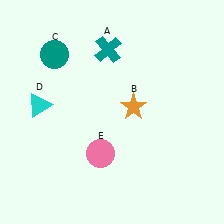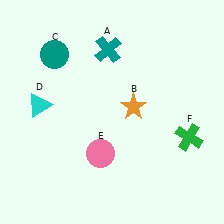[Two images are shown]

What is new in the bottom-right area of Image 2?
A green cross (F) was added in the bottom-right area of Image 2.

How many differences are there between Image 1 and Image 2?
There is 1 difference between the two images.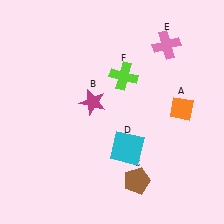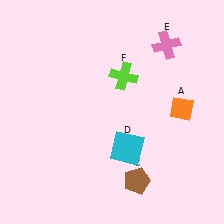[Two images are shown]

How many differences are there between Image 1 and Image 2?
There is 1 difference between the two images.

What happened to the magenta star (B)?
The magenta star (B) was removed in Image 2. It was in the top-left area of Image 1.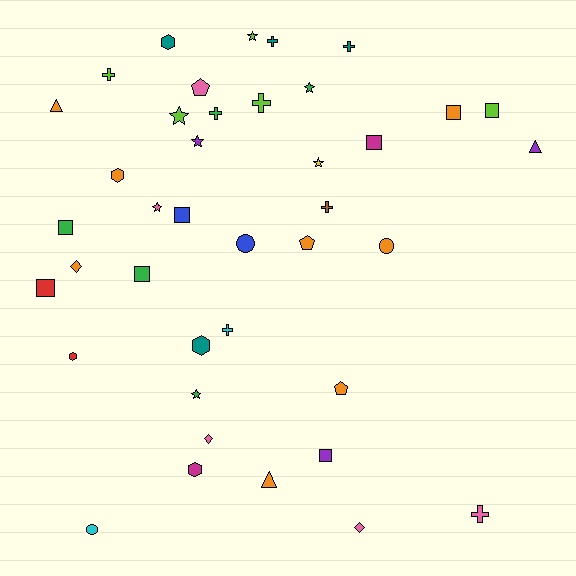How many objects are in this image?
There are 40 objects.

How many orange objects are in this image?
There are 8 orange objects.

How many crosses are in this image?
There are 8 crosses.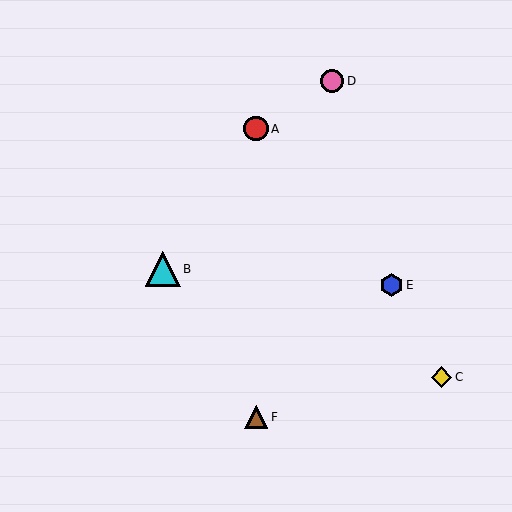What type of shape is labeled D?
Shape D is a pink circle.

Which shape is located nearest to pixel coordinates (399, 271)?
The blue hexagon (labeled E) at (392, 285) is nearest to that location.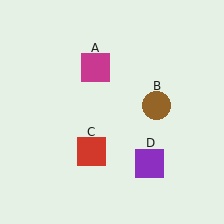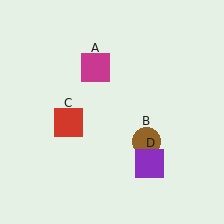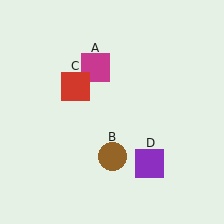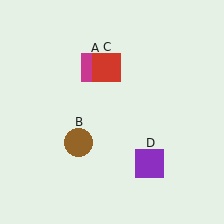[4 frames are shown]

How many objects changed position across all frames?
2 objects changed position: brown circle (object B), red square (object C).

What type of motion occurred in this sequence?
The brown circle (object B), red square (object C) rotated clockwise around the center of the scene.